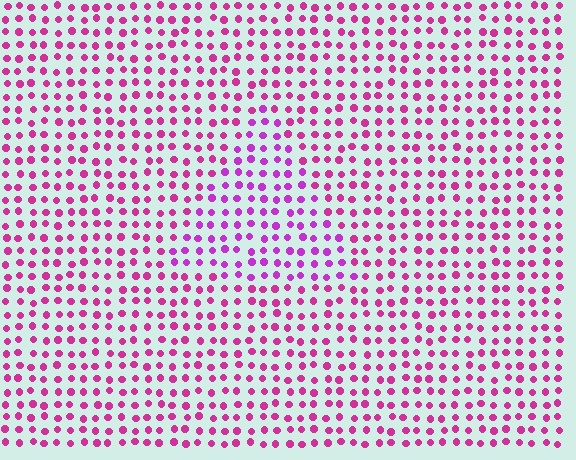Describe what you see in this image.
The image is filled with small magenta elements in a uniform arrangement. A triangle-shaped region is visible where the elements are tinted to a slightly different hue, forming a subtle color boundary.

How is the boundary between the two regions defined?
The boundary is defined purely by a slight shift in hue (about 25 degrees). Spacing, size, and orientation are identical on both sides.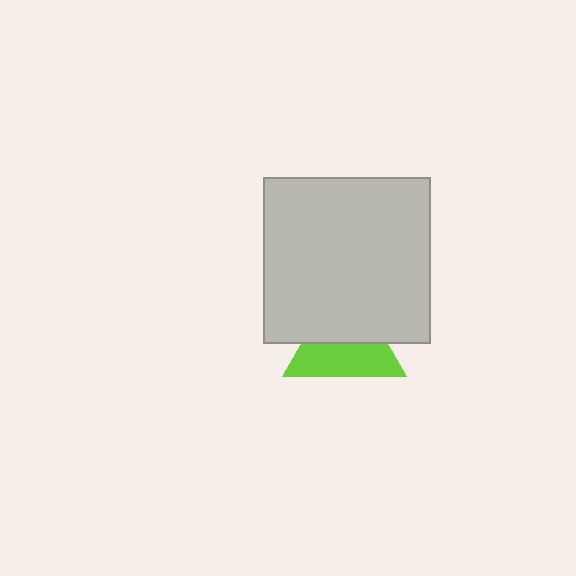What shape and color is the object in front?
The object in front is a light gray square.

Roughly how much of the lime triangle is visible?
About half of it is visible (roughly 53%).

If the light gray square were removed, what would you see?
You would see the complete lime triangle.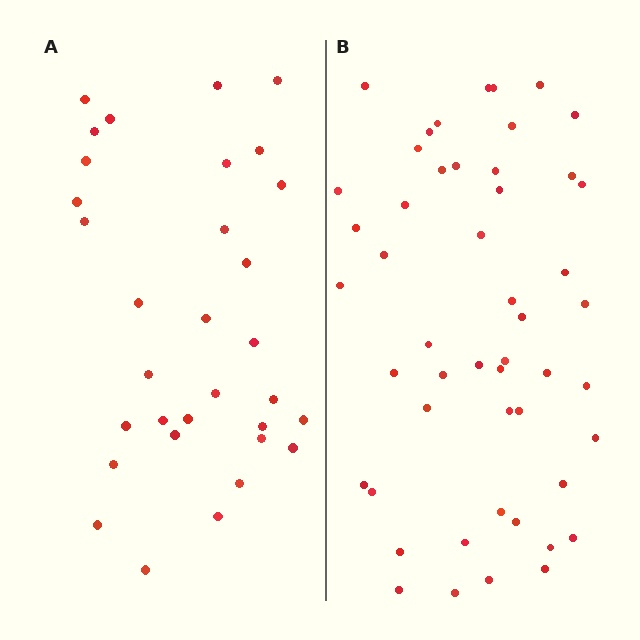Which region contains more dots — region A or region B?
Region B (the right region) has more dots.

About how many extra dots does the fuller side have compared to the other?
Region B has approximately 20 more dots than region A.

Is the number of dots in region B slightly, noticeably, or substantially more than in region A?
Region B has substantially more. The ratio is roughly 1.6 to 1.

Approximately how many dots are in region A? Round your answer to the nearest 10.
About 30 dots. (The exact count is 32, which rounds to 30.)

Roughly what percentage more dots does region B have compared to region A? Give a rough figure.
About 55% more.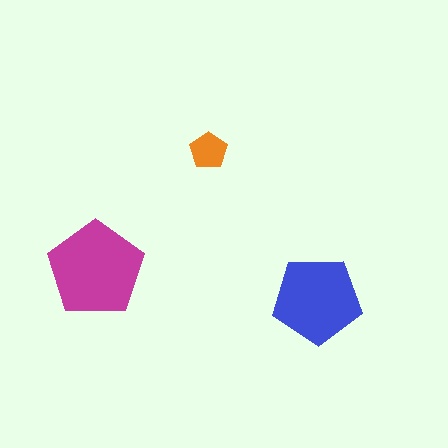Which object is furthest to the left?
The magenta pentagon is leftmost.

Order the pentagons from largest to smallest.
the magenta one, the blue one, the orange one.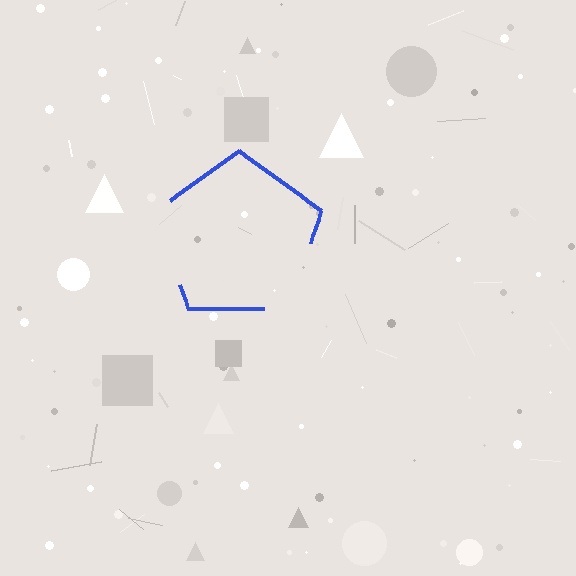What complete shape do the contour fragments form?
The contour fragments form a pentagon.